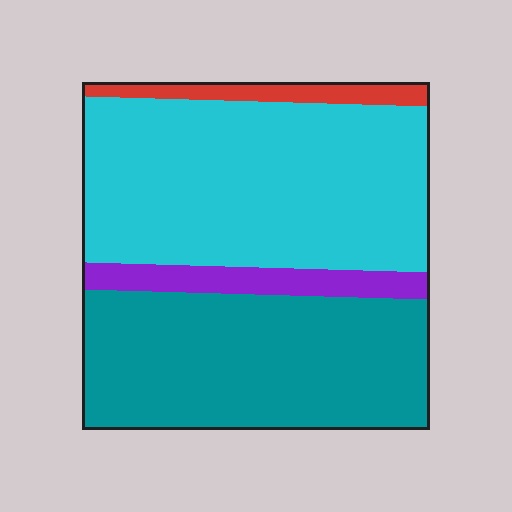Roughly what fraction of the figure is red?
Red covers roughly 5% of the figure.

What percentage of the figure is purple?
Purple takes up about one tenth (1/10) of the figure.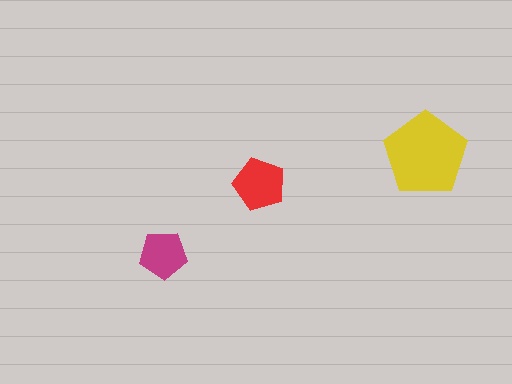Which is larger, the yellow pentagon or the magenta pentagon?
The yellow one.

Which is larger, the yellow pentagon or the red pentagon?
The yellow one.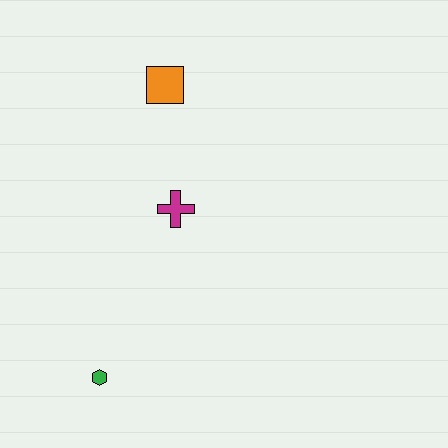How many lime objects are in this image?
There are no lime objects.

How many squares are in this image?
There is 1 square.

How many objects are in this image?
There are 3 objects.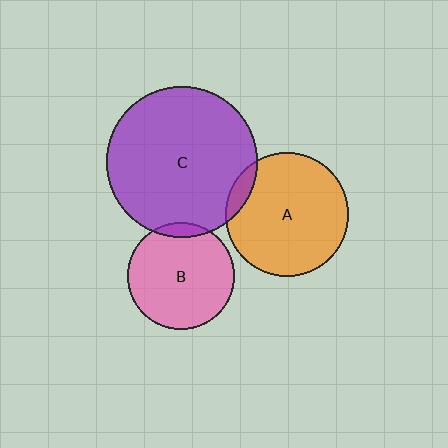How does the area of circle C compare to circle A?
Approximately 1.5 times.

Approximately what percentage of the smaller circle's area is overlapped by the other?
Approximately 5%.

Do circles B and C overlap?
Yes.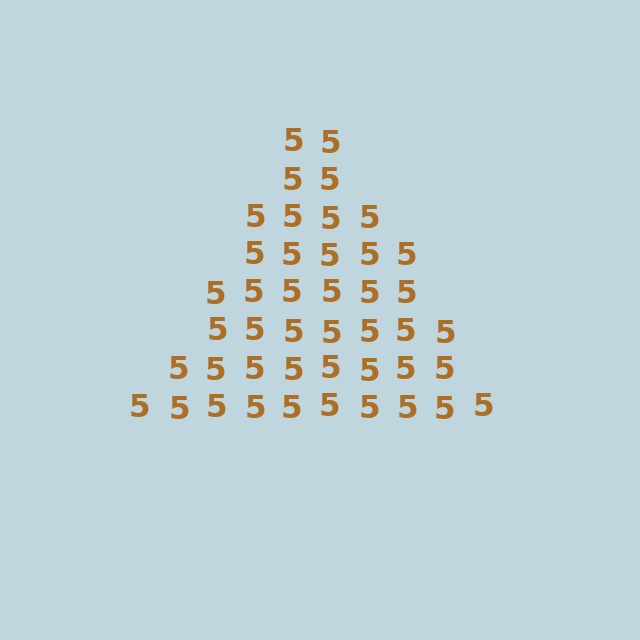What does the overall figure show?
The overall figure shows a triangle.